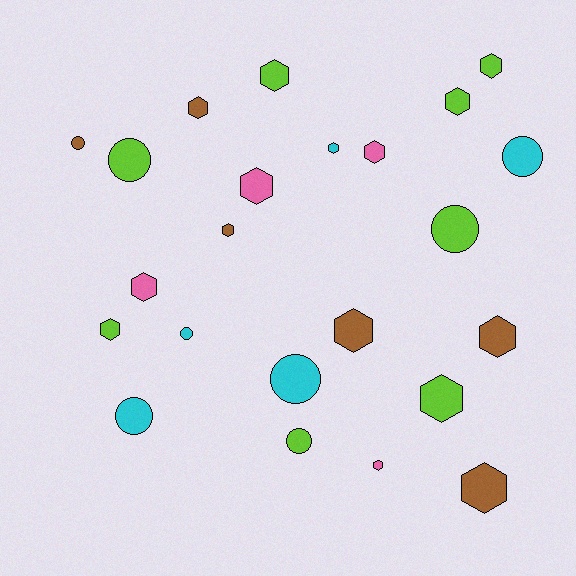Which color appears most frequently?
Lime, with 8 objects.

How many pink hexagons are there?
There are 4 pink hexagons.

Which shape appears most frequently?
Hexagon, with 15 objects.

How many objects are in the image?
There are 23 objects.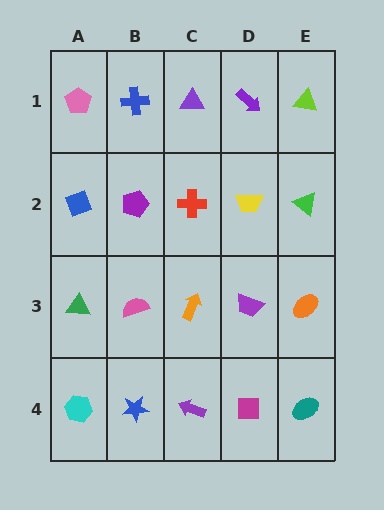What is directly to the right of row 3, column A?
A pink semicircle.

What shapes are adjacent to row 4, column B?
A pink semicircle (row 3, column B), a cyan hexagon (row 4, column A), a purple arrow (row 4, column C).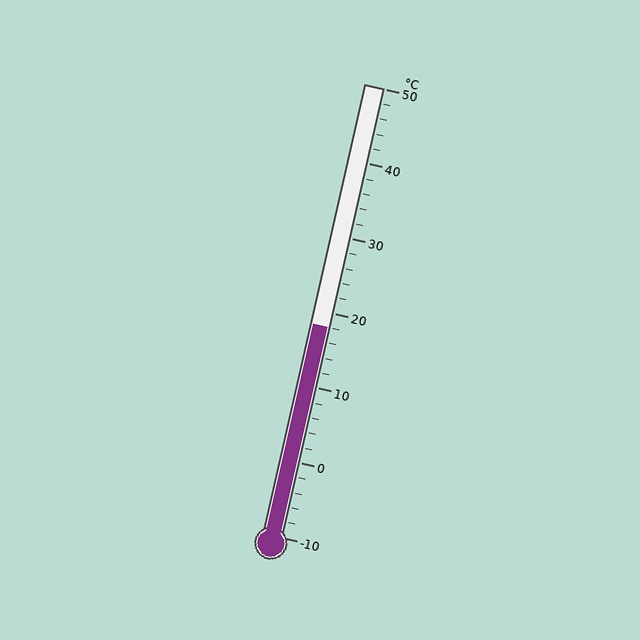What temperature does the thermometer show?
The thermometer shows approximately 18°C.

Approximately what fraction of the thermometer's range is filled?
The thermometer is filled to approximately 45% of its range.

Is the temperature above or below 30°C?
The temperature is below 30°C.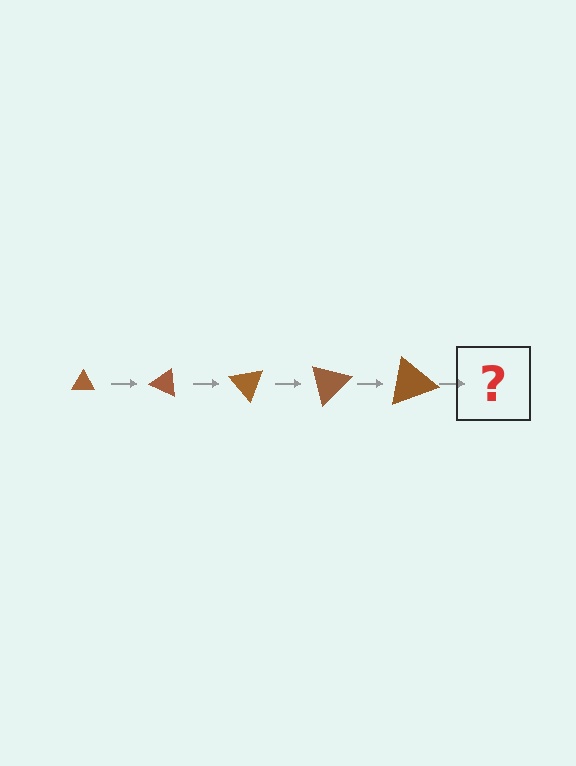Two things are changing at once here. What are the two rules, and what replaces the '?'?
The two rules are that the triangle grows larger each step and it rotates 25 degrees each step. The '?' should be a triangle, larger than the previous one and rotated 125 degrees from the start.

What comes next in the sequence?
The next element should be a triangle, larger than the previous one and rotated 125 degrees from the start.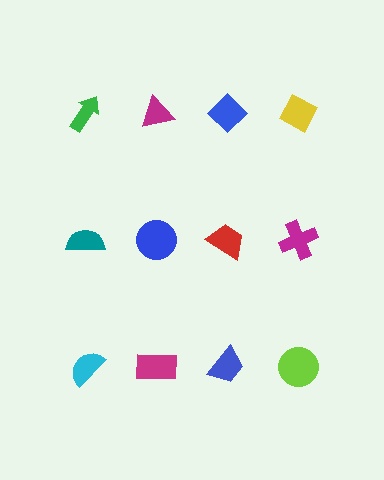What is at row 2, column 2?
A blue circle.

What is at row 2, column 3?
A red trapezoid.